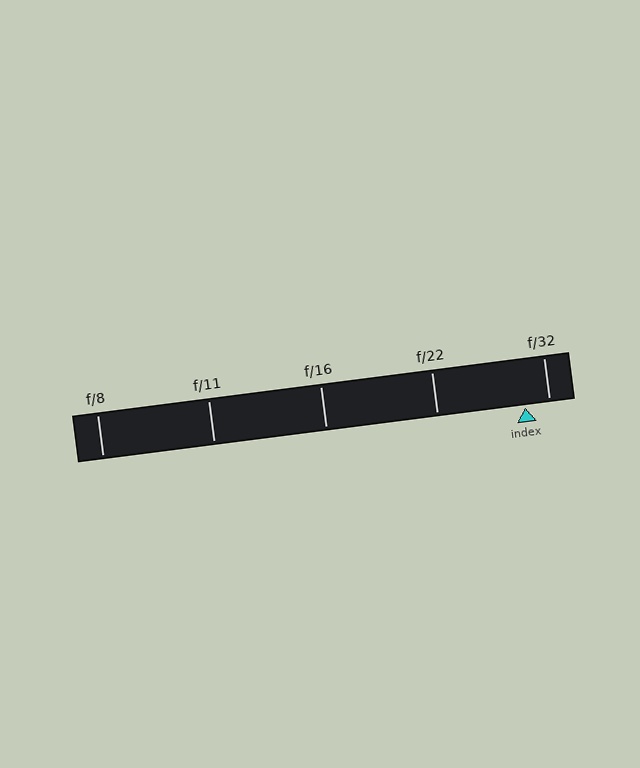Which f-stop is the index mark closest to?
The index mark is closest to f/32.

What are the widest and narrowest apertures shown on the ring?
The widest aperture shown is f/8 and the narrowest is f/32.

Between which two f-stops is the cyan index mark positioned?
The index mark is between f/22 and f/32.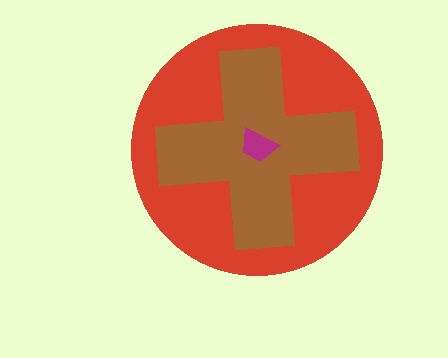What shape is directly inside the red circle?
The brown cross.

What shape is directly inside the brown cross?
The magenta trapezoid.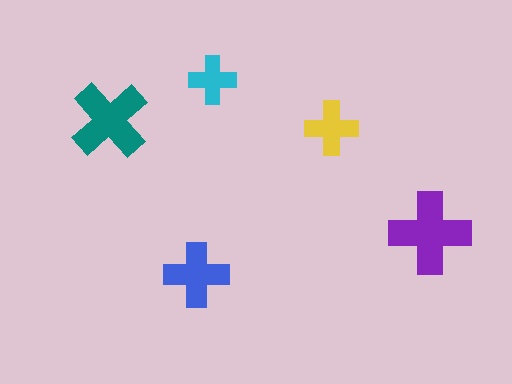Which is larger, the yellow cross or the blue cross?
The blue one.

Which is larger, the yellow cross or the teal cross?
The teal one.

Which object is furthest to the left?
The teal cross is leftmost.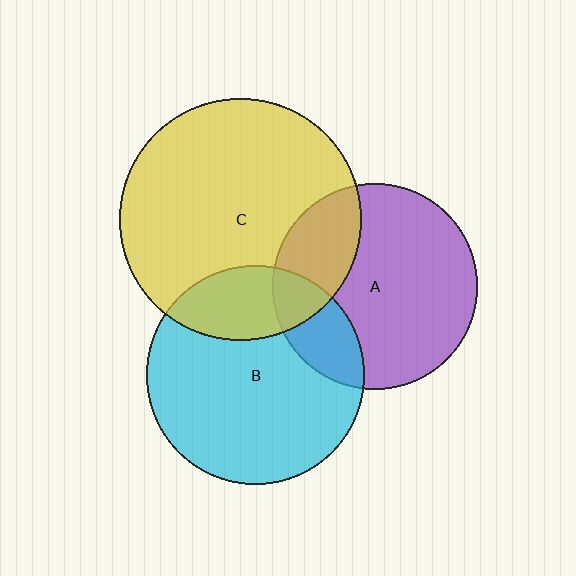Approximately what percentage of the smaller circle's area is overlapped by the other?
Approximately 25%.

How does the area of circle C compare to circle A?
Approximately 1.4 times.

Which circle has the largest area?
Circle C (yellow).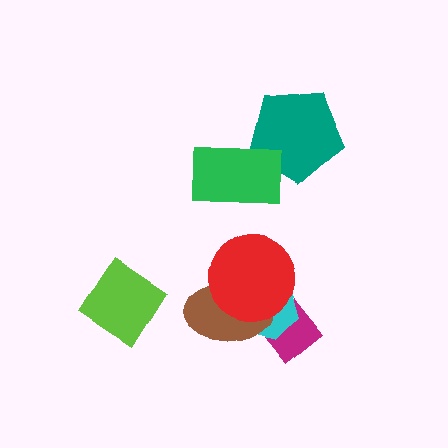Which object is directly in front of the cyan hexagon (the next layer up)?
The brown ellipse is directly in front of the cyan hexagon.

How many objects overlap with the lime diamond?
0 objects overlap with the lime diamond.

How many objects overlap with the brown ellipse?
3 objects overlap with the brown ellipse.